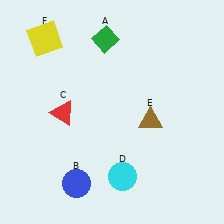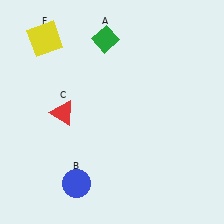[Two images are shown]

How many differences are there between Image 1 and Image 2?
There are 2 differences between the two images.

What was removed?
The brown triangle (E), the cyan circle (D) were removed in Image 2.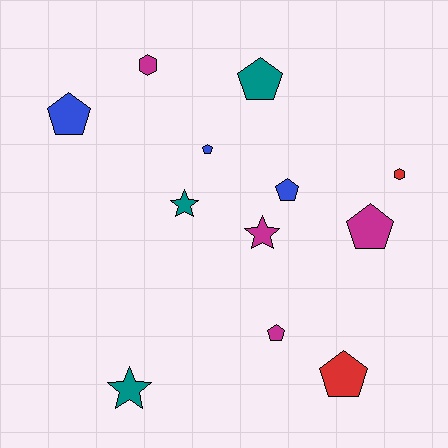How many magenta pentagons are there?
There are 2 magenta pentagons.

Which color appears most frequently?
Magenta, with 4 objects.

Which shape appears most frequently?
Pentagon, with 7 objects.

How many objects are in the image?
There are 12 objects.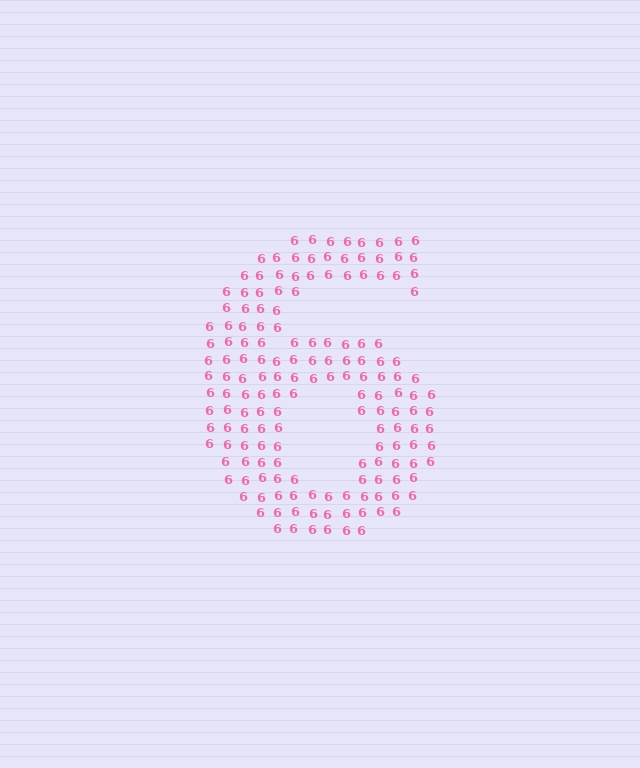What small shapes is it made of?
It is made of small digit 6's.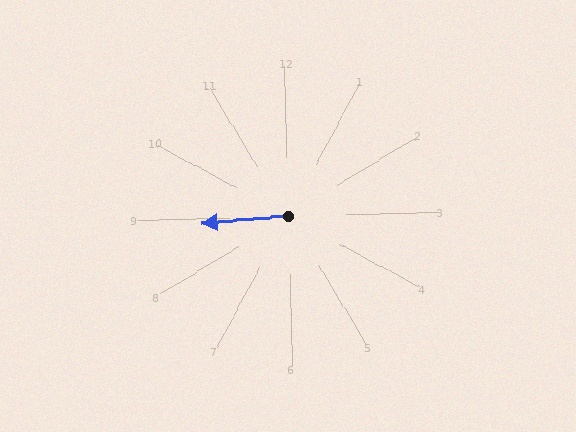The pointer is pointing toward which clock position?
Roughly 9 o'clock.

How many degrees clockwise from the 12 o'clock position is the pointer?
Approximately 266 degrees.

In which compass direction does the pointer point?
West.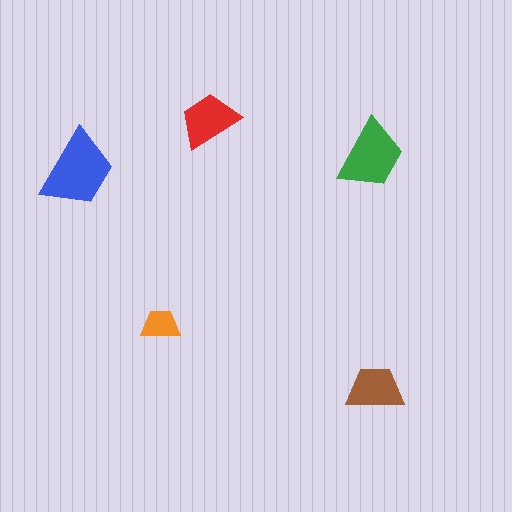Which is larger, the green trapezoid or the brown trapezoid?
The green one.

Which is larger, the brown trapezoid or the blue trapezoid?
The blue one.